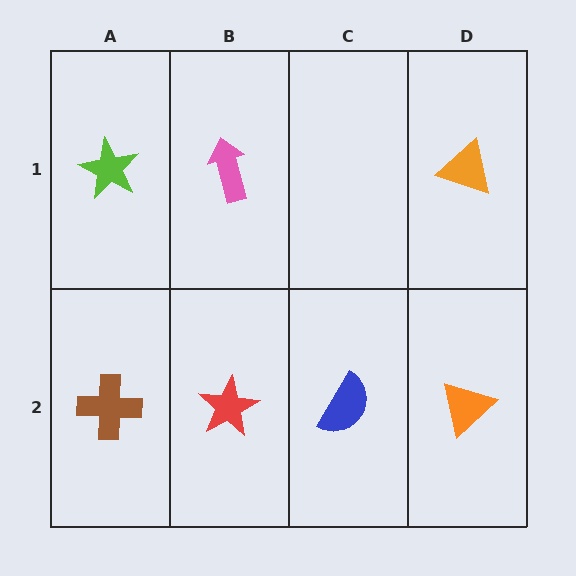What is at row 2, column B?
A red star.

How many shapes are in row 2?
4 shapes.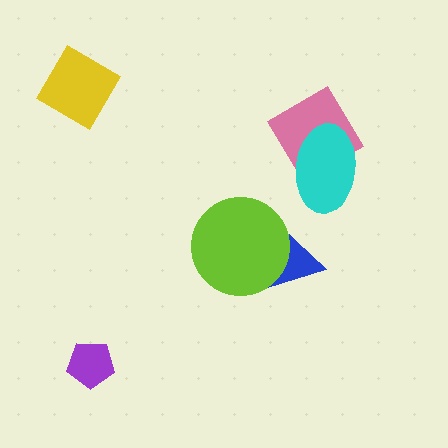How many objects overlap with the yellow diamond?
0 objects overlap with the yellow diamond.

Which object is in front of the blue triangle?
The lime circle is in front of the blue triangle.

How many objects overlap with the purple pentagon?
0 objects overlap with the purple pentagon.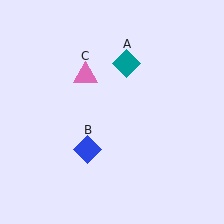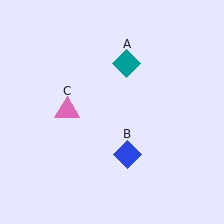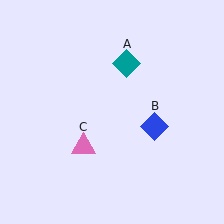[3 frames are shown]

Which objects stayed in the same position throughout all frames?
Teal diamond (object A) remained stationary.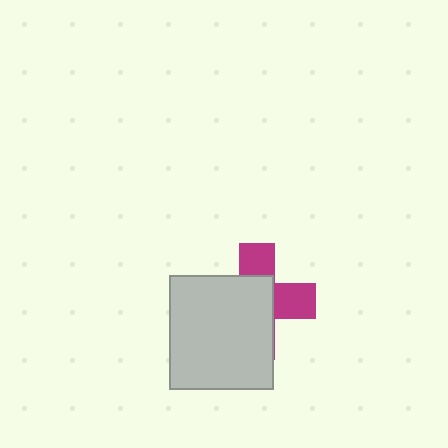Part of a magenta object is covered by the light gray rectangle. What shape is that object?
It is a cross.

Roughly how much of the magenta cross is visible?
A small part of it is visible (roughly 39%).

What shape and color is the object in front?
The object in front is a light gray rectangle.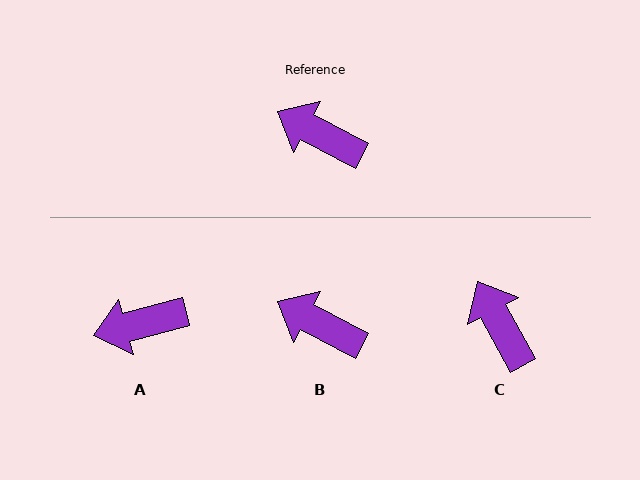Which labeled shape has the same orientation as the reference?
B.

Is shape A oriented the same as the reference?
No, it is off by about 42 degrees.